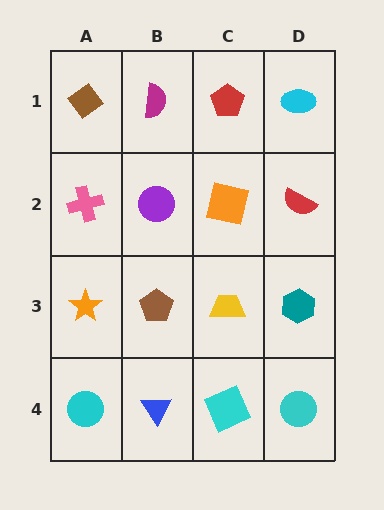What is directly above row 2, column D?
A cyan ellipse.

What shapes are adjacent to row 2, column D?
A cyan ellipse (row 1, column D), a teal hexagon (row 3, column D), an orange square (row 2, column C).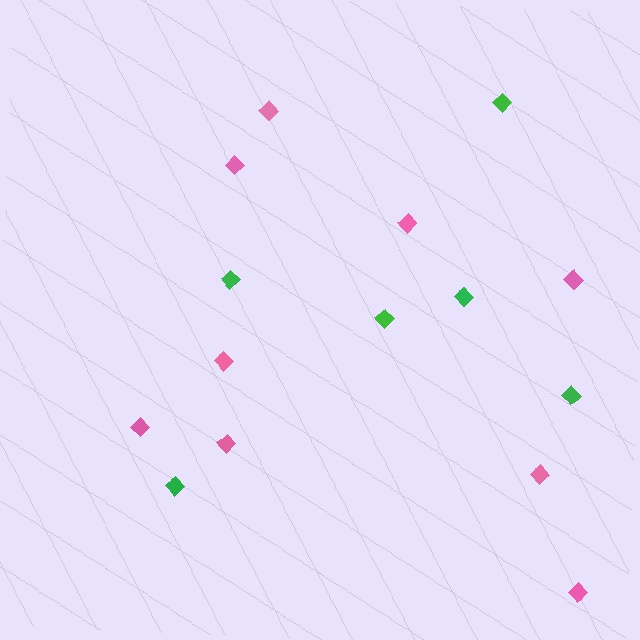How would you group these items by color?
There are 2 groups: one group of green diamonds (6) and one group of pink diamonds (9).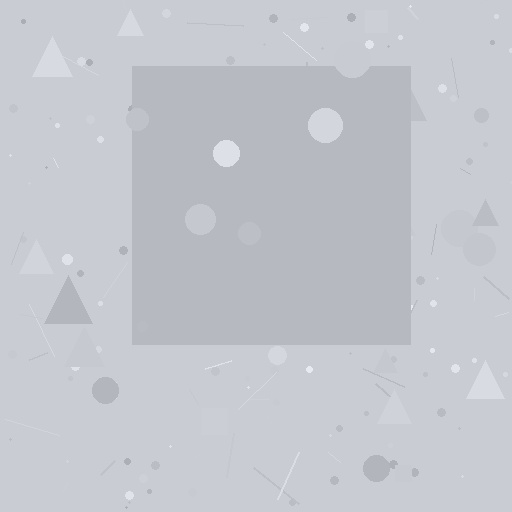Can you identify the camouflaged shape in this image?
The camouflaged shape is a square.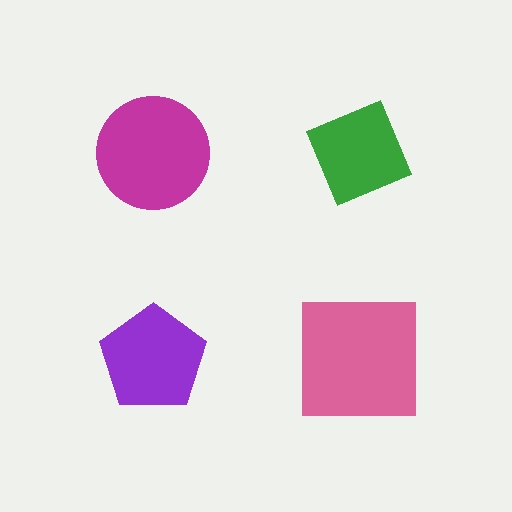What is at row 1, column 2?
A green diamond.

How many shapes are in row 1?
2 shapes.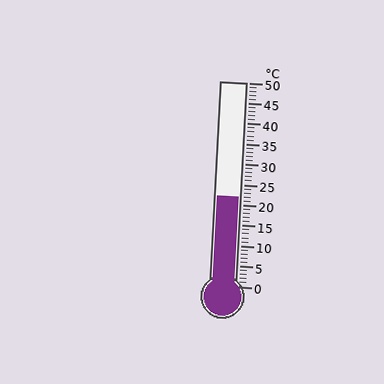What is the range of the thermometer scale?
The thermometer scale ranges from 0°C to 50°C.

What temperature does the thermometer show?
The thermometer shows approximately 22°C.